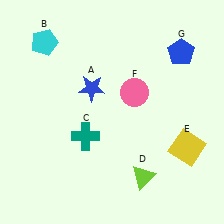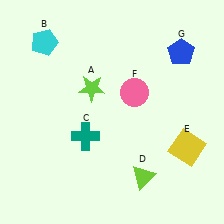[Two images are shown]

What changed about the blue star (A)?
In Image 1, A is blue. In Image 2, it changed to lime.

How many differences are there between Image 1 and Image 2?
There is 1 difference between the two images.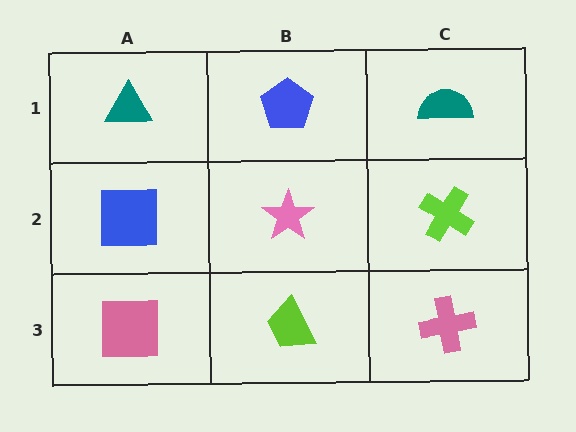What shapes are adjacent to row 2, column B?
A blue pentagon (row 1, column B), a lime trapezoid (row 3, column B), a blue square (row 2, column A), a lime cross (row 2, column C).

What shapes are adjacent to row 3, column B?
A pink star (row 2, column B), a pink square (row 3, column A), a pink cross (row 3, column C).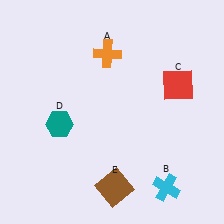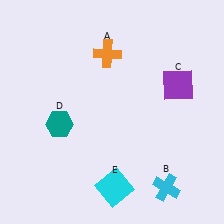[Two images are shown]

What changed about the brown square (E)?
In Image 1, E is brown. In Image 2, it changed to cyan.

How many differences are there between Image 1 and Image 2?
There are 2 differences between the two images.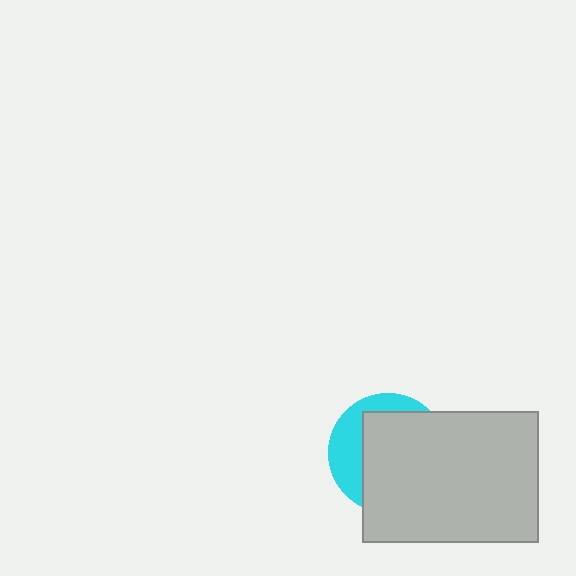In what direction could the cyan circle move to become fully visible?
The cyan circle could move left. That would shift it out from behind the light gray rectangle entirely.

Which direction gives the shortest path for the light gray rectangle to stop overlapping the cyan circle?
Moving right gives the shortest separation.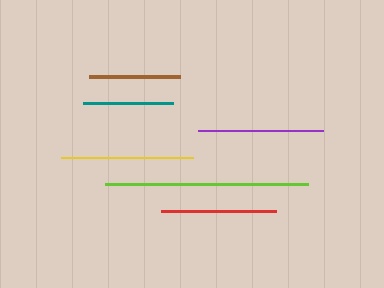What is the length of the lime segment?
The lime segment is approximately 202 pixels long.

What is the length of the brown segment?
The brown segment is approximately 91 pixels long.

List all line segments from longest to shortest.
From longest to shortest: lime, yellow, purple, red, brown, teal.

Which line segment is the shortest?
The teal line is the shortest at approximately 90 pixels.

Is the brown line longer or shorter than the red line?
The red line is longer than the brown line.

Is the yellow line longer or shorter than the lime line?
The lime line is longer than the yellow line.